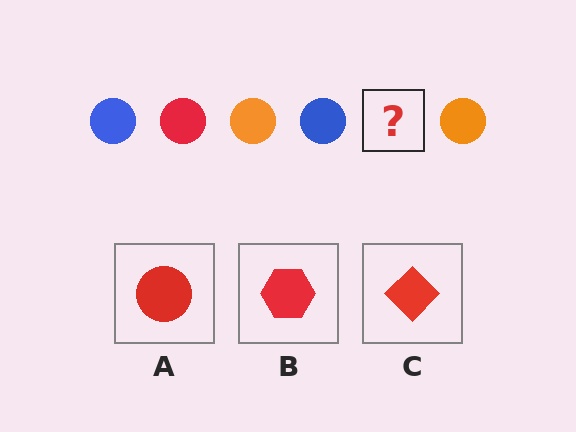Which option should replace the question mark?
Option A.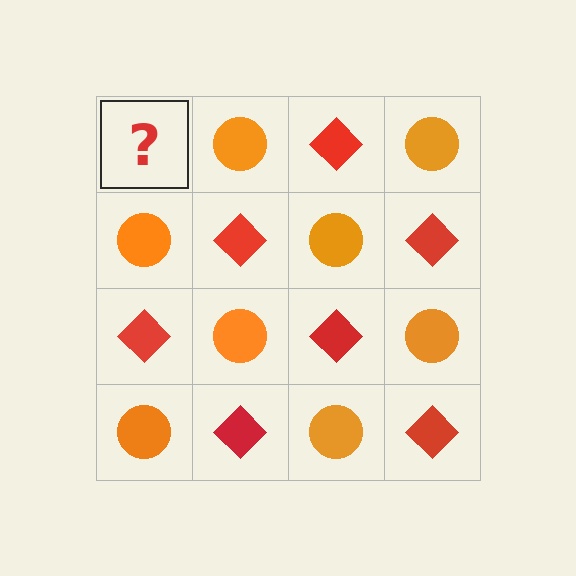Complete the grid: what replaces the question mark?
The question mark should be replaced with a red diamond.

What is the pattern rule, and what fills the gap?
The rule is that it alternates red diamond and orange circle in a checkerboard pattern. The gap should be filled with a red diamond.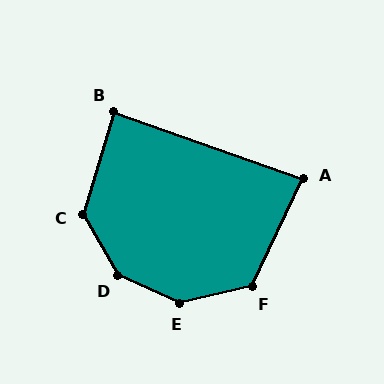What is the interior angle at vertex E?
Approximately 143 degrees (obtuse).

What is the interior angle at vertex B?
Approximately 88 degrees (approximately right).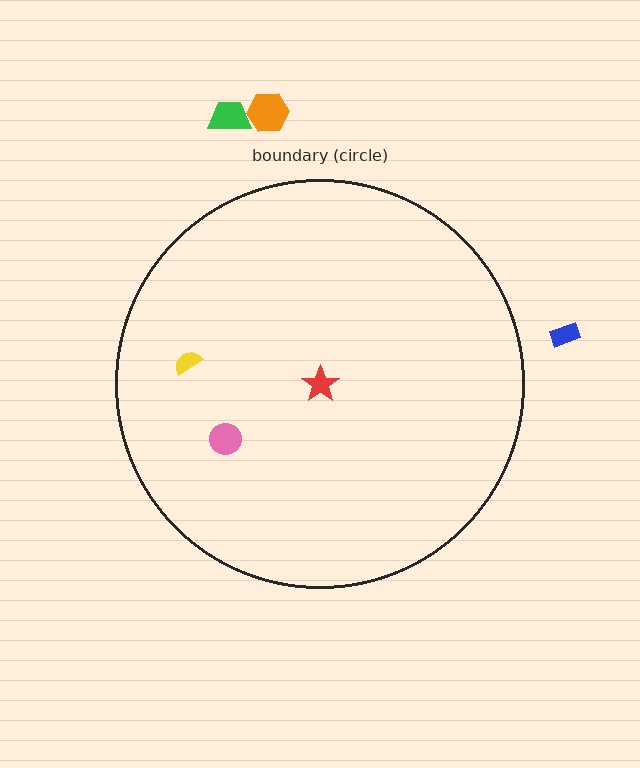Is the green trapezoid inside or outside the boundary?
Outside.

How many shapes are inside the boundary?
3 inside, 3 outside.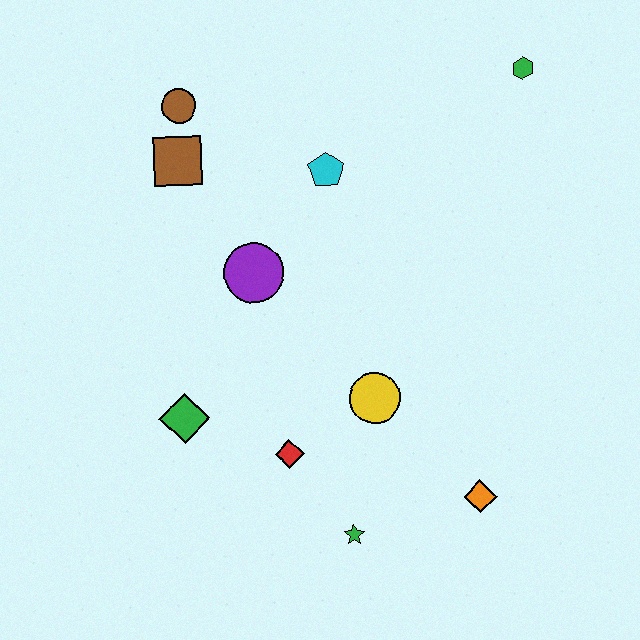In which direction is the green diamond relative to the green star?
The green diamond is to the left of the green star.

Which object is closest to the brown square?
The brown circle is closest to the brown square.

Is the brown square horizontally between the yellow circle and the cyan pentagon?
No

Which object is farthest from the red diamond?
The green hexagon is farthest from the red diamond.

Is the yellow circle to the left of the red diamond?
No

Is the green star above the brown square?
No